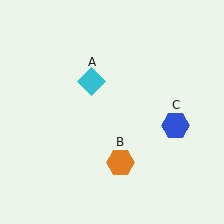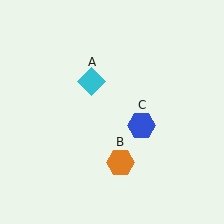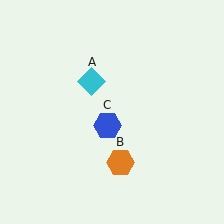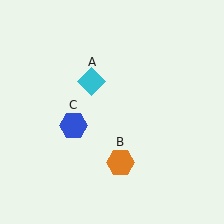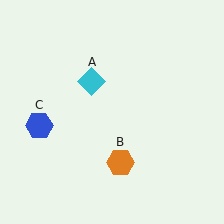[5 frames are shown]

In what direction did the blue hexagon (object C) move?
The blue hexagon (object C) moved left.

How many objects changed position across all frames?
1 object changed position: blue hexagon (object C).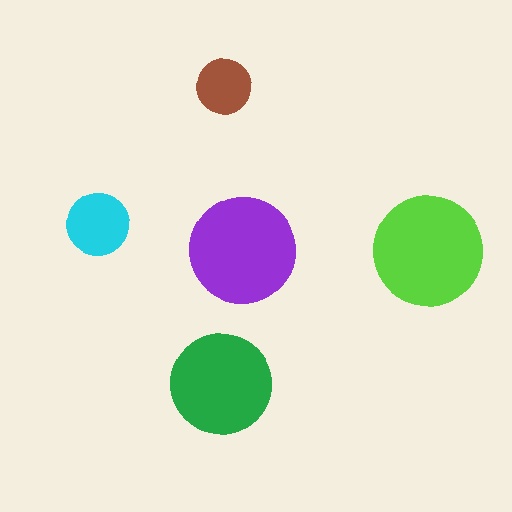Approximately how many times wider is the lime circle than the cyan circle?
About 2 times wider.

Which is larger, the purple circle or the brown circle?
The purple one.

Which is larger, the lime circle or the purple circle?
The lime one.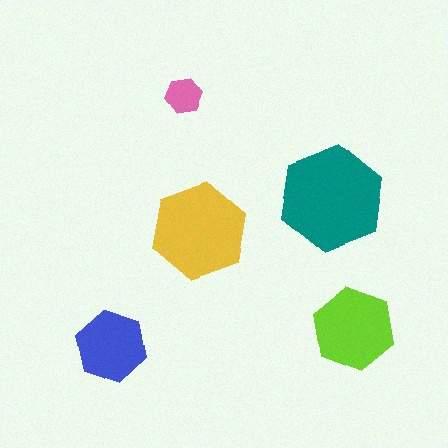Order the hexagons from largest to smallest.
the teal one, the yellow one, the lime one, the blue one, the pink one.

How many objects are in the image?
There are 5 objects in the image.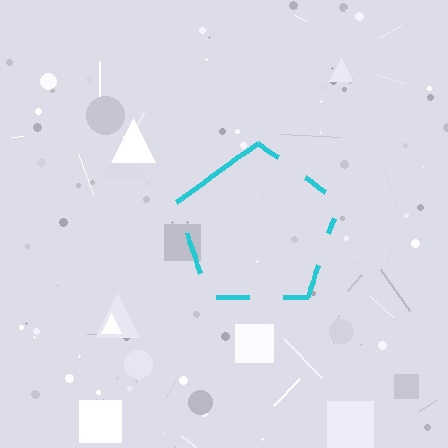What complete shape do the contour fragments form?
The contour fragments form a pentagon.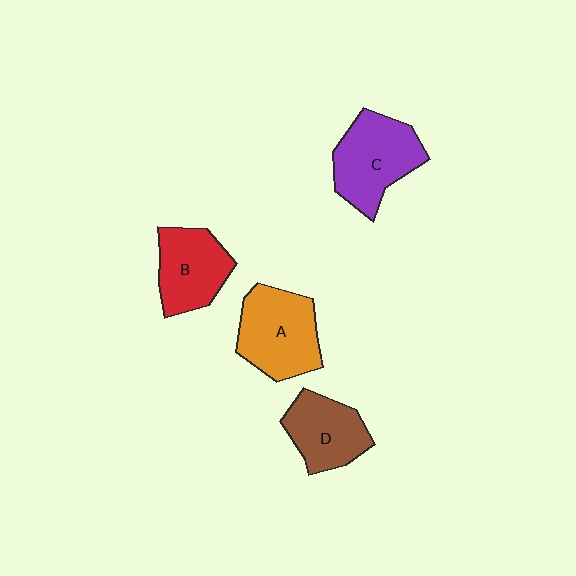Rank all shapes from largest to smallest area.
From largest to smallest: C (purple), A (orange), B (red), D (brown).